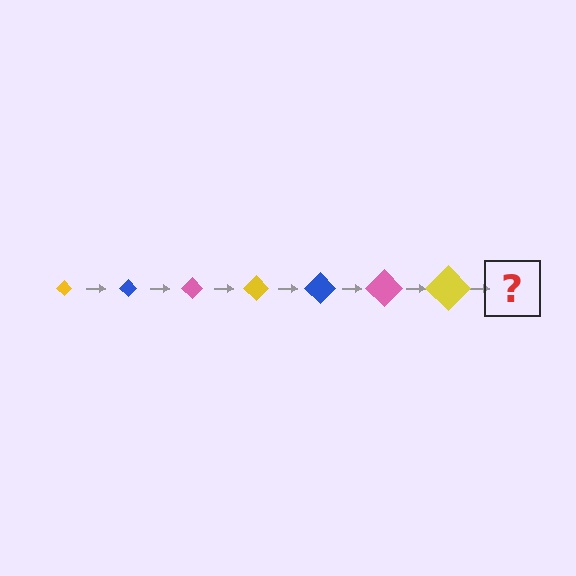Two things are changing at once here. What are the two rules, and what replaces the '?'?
The two rules are that the diamond grows larger each step and the color cycles through yellow, blue, and pink. The '?' should be a blue diamond, larger than the previous one.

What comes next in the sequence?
The next element should be a blue diamond, larger than the previous one.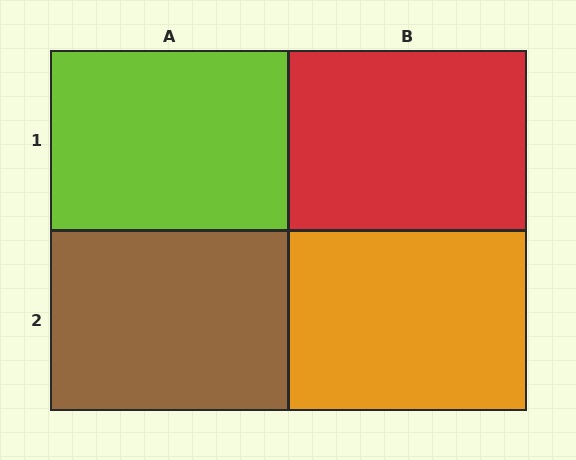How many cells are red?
1 cell is red.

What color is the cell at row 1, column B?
Red.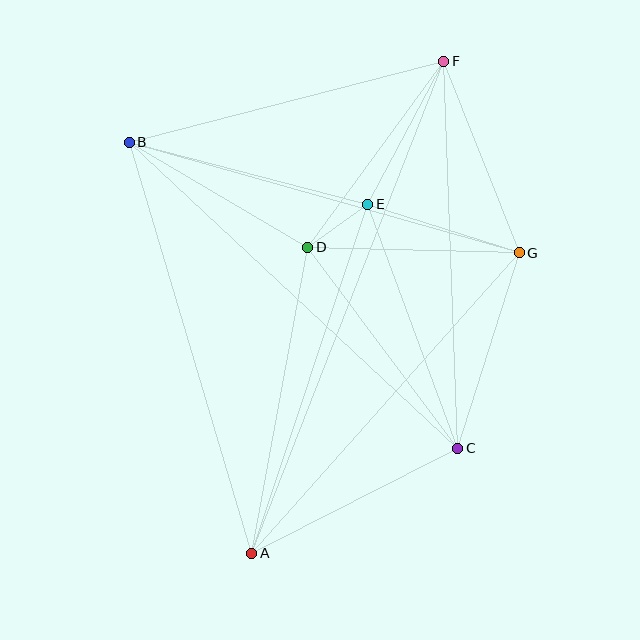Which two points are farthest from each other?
Points A and F are farthest from each other.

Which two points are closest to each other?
Points D and E are closest to each other.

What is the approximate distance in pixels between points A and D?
The distance between A and D is approximately 311 pixels.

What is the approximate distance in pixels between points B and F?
The distance between B and F is approximately 325 pixels.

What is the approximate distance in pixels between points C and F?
The distance between C and F is approximately 388 pixels.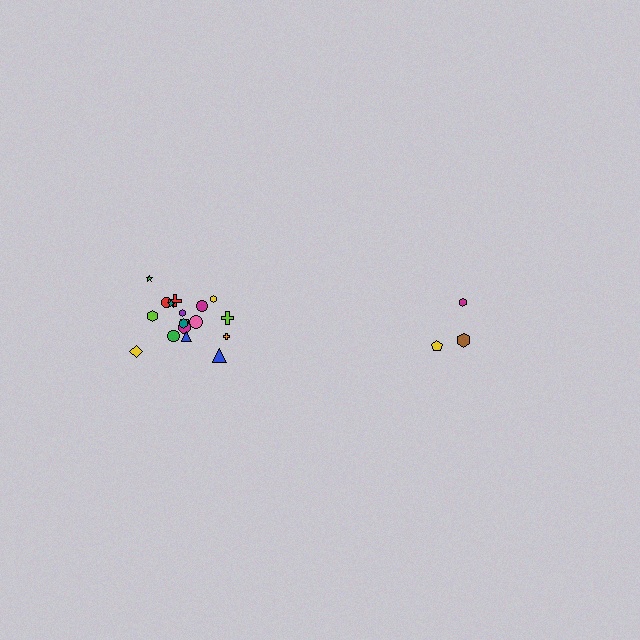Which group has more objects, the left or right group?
The left group.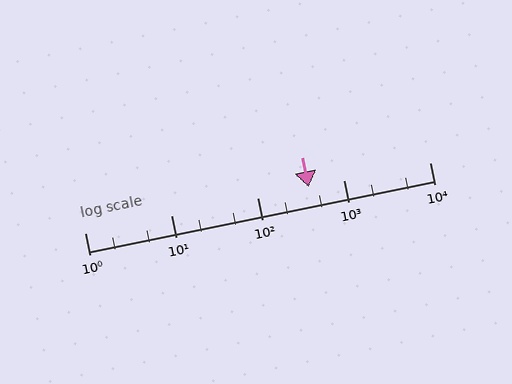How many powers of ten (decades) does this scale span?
The scale spans 4 decades, from 1 to 10000.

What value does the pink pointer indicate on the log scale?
The pointer indicates approximately 390.